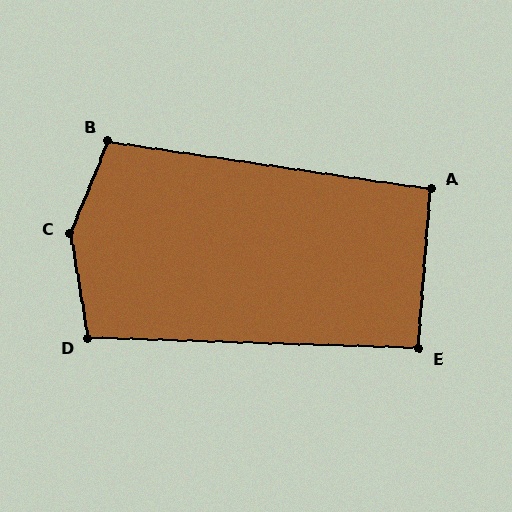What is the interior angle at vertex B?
Approximately 104 degrees (obtuse).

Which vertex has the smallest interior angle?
E, at approximately 92 degrees.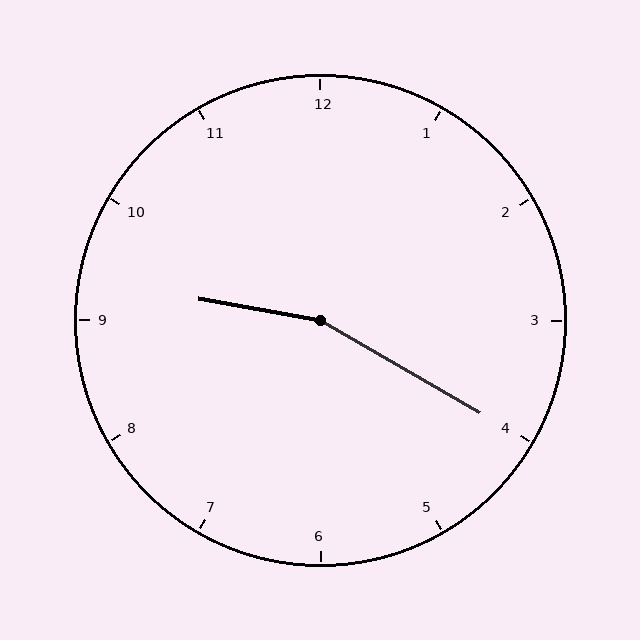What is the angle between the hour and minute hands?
Approximately 160 degrees.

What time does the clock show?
9:20.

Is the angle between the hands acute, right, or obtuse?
It is obtuse.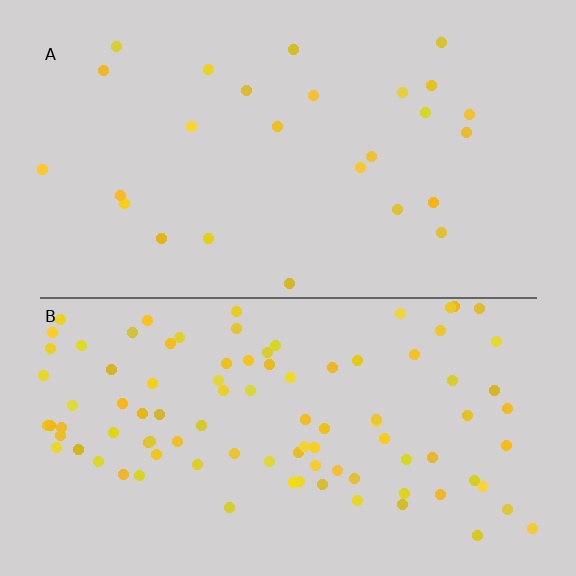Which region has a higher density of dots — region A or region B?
B (the bottom).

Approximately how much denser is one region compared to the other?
Approximately 3.6× — region B over region A.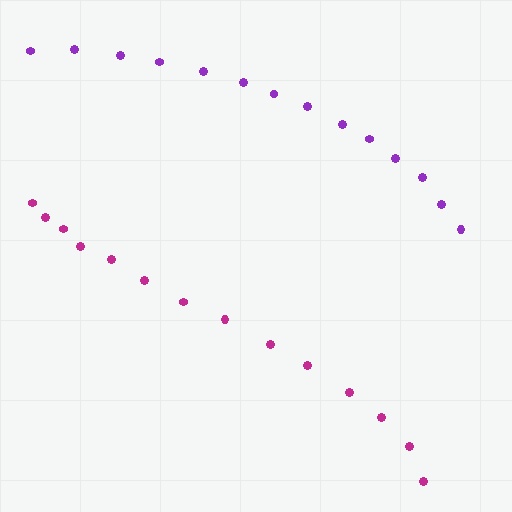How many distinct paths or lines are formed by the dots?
There are 2 distinct paths.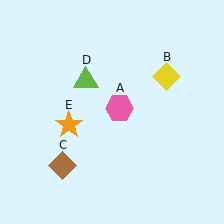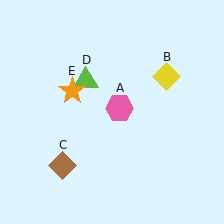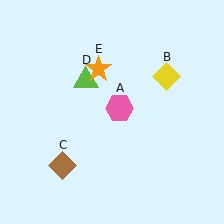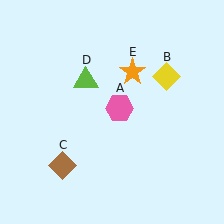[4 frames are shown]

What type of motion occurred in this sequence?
The orange star (object E) rotated clockwise around the center of the scene.